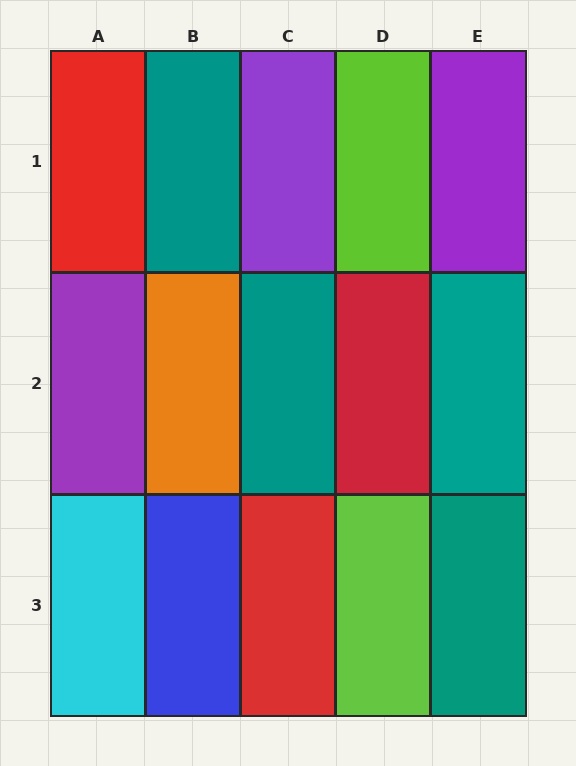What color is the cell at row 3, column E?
Teal.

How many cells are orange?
1 cell is orange.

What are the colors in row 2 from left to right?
Purple, orange, teal, red, teal.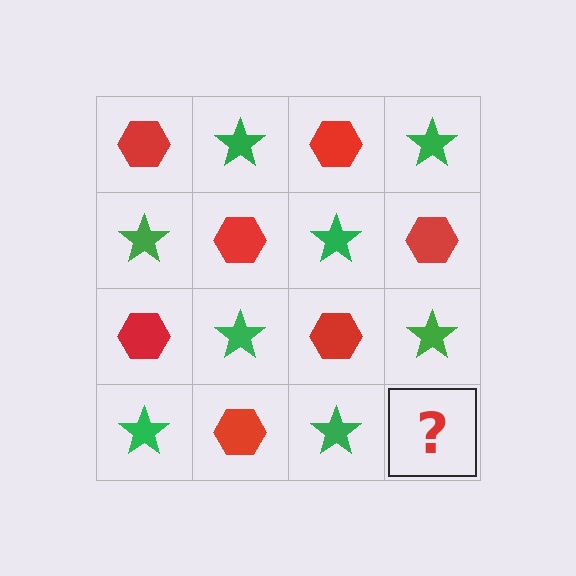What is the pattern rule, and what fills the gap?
The rule is that it alternates red hexagon and green star in a checkerboard pattern. The gap should be filled with a red hexagon.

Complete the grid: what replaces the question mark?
The question mark should be replaced with a red hexagon.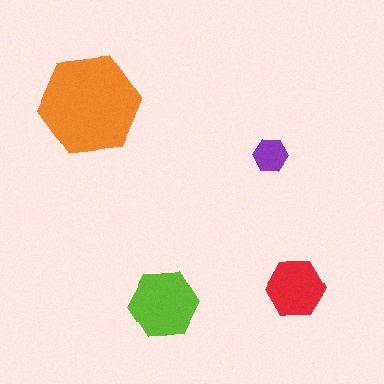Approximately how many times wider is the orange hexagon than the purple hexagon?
About 3 times wider.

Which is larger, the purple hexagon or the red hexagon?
The red one.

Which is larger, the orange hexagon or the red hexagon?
The orange one.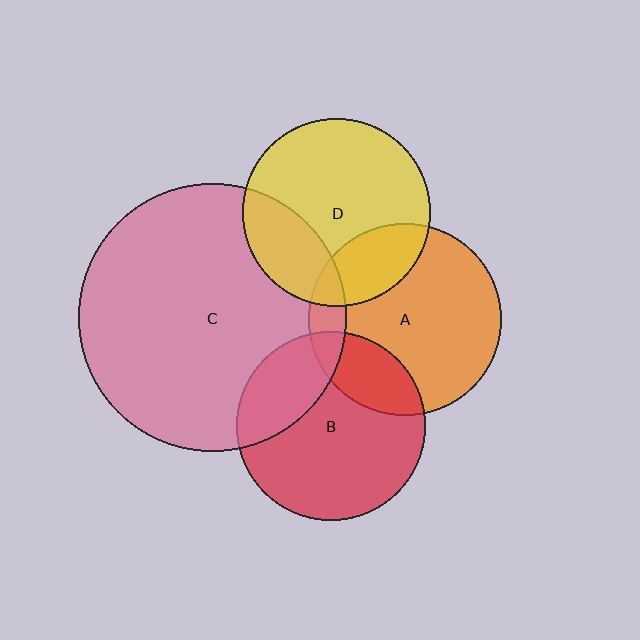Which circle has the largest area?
Circle C (pink).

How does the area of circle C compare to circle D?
Approximately 2.0 times.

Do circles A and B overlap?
Yes.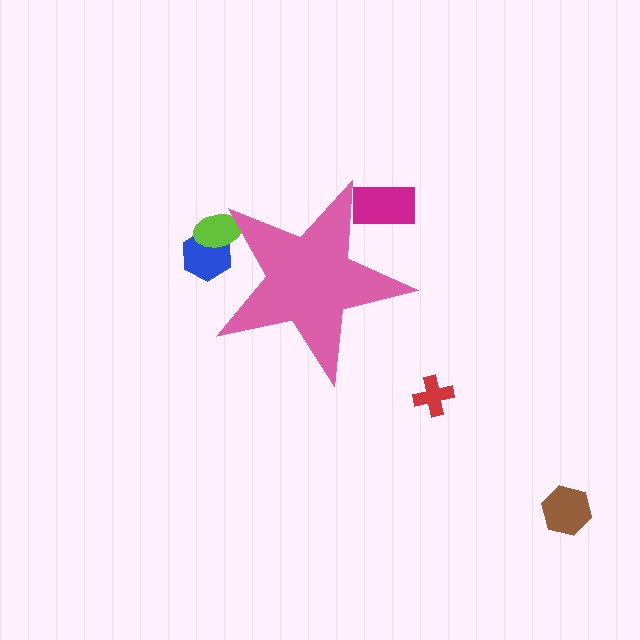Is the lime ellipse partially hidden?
Yes, the lime ellipse is partially hidden behind the pink star.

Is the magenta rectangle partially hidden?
Yes, the magenta rectangle is partially hidden behind the pink star.